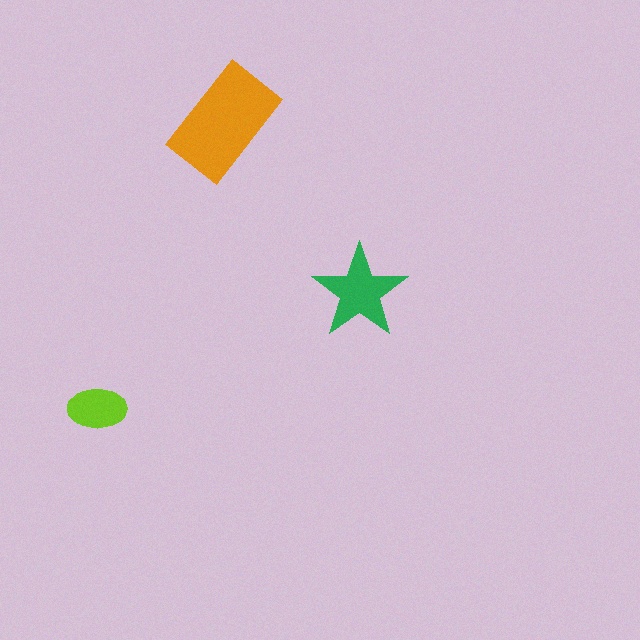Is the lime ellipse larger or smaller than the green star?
Smaller.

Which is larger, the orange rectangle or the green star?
The orange rectangle.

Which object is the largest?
The orange rectangle.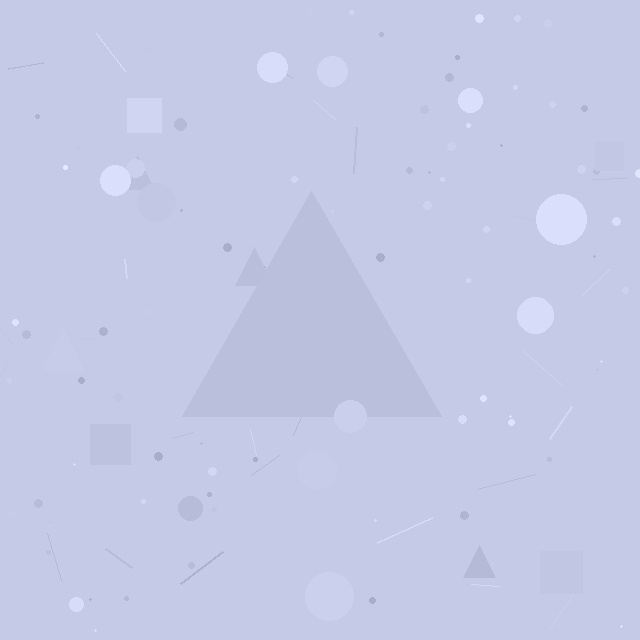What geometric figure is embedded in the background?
A triangle is embedded in the background.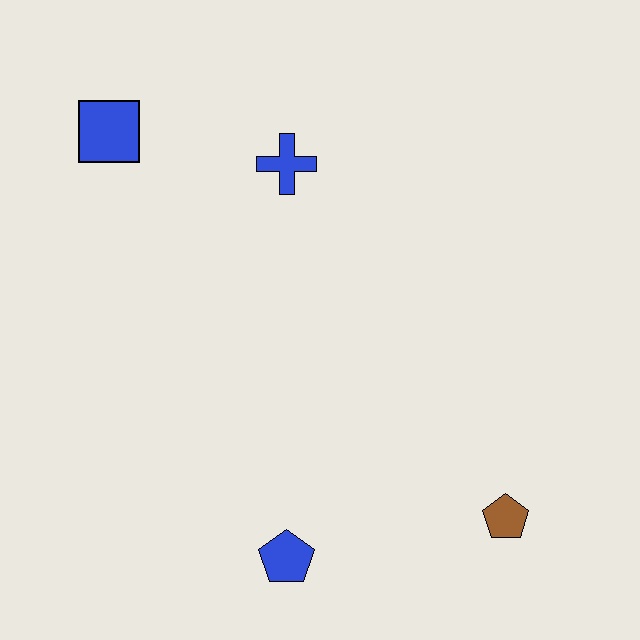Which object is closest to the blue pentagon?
The brown pentagon is closest to the blue pentagon.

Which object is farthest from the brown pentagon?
The blue square is farthest from the brown pentagon.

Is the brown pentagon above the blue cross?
No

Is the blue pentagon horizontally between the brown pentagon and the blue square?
Yes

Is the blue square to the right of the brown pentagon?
No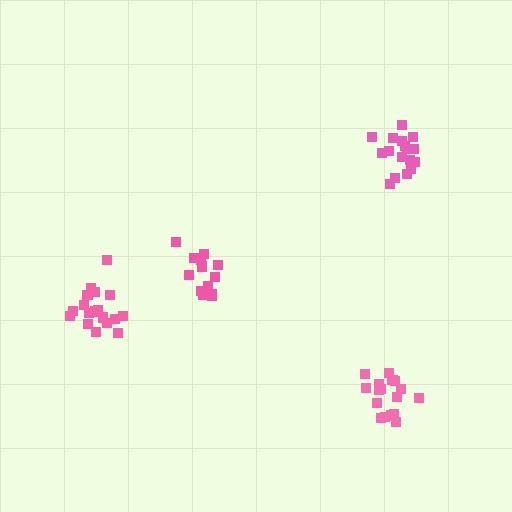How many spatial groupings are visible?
There are 4 spatial groupings.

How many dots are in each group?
Group 1: 19 dots, Group 2: 18 dots, Group 3: 14 dots, Group 4: 17 dots (68 total).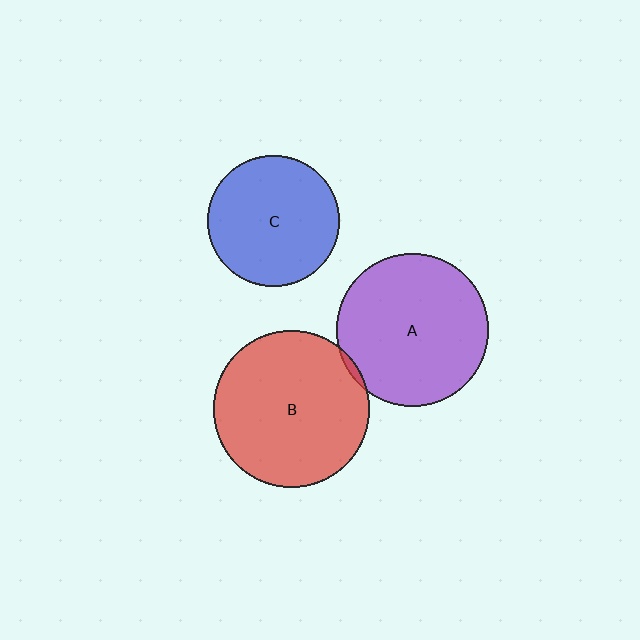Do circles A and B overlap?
Yes.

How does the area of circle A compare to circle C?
Approximately 1.4 times.